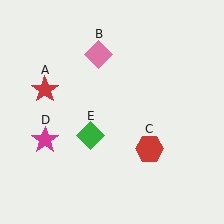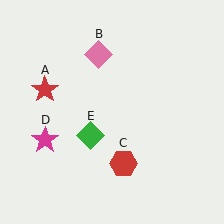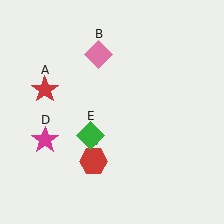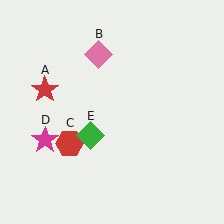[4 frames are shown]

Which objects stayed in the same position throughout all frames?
Red star (object A) and pink diamond (object B) and magenta star (object D) and green diamond (object E) remained stationary.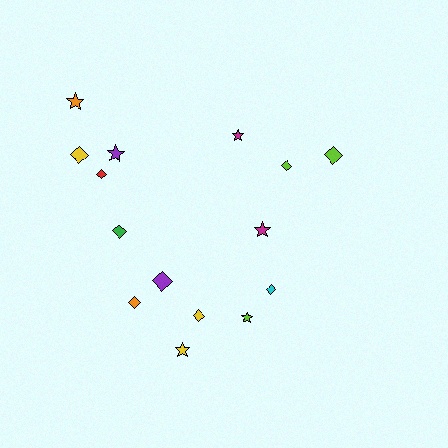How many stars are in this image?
There are 6 stars.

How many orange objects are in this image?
There are 2 orange objects.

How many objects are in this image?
There are 15 objects.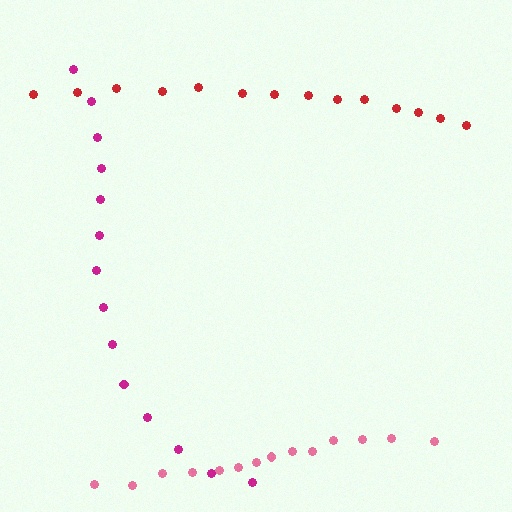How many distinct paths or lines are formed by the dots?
There are 3 distinct paths.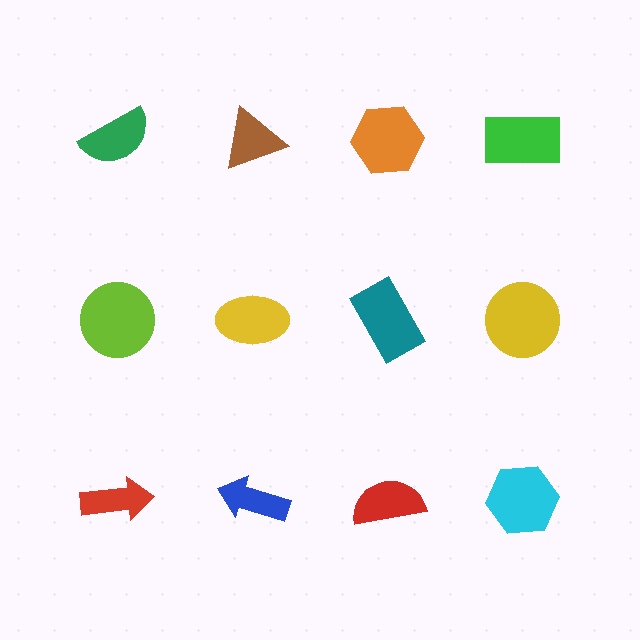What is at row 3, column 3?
A red semicircle.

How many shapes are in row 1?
4 shapes.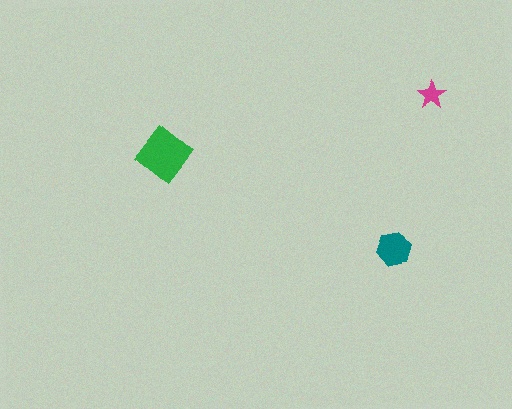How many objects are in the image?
There are 3 objects in the image.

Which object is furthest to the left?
The green diamond is leftmost.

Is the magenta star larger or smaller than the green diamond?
Smaller.